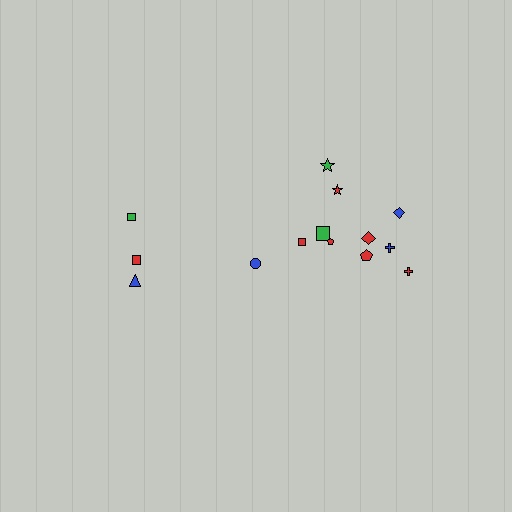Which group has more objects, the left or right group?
The right group.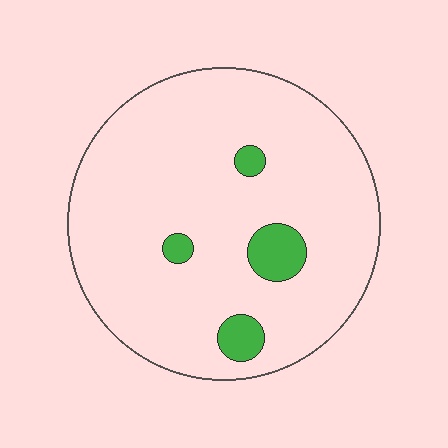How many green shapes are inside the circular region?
4.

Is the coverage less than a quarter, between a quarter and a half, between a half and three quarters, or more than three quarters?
Less than a quarter.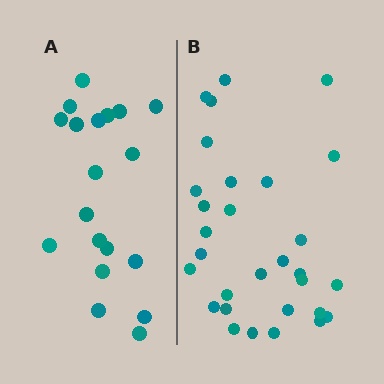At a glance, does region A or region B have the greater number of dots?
Region B (the right region) has more dots.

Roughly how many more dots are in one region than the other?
Region B has roughly 12 or so more dots than region A.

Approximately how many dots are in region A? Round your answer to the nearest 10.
About 20 dots. (The exact count is 19, which rounds to 20.)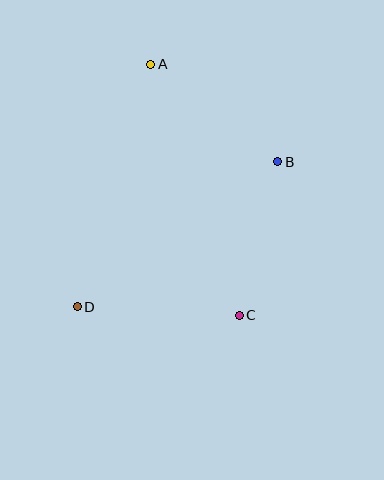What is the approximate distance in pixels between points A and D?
The distance between A and D is approximately 254 pixels.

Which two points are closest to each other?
Points B and C are closest to each other.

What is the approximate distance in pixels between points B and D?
The distance between B and D is approximately 247 pixels.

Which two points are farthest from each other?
Points A and C are farthest from each other.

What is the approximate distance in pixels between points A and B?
The distance between A and B is approximately 161 pixels.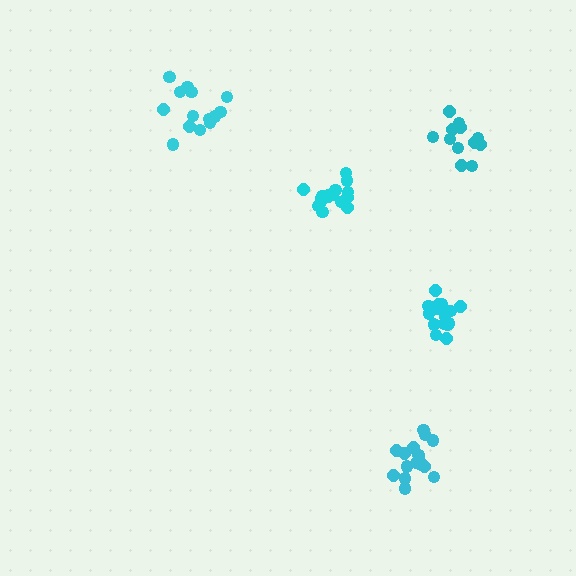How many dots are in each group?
Group 1: 14 dots, Group 2: 12 dots, Group 3: 16 dots, Group 4: 16 dots, Group 5: 16 dots (74 total).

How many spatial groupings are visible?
There are 5 spatial groupings.